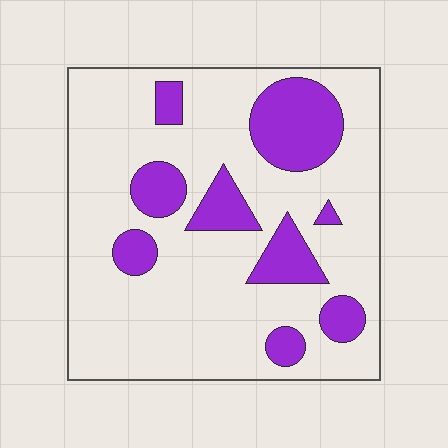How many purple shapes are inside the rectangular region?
9.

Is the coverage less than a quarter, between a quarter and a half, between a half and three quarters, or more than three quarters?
Less than a quarter.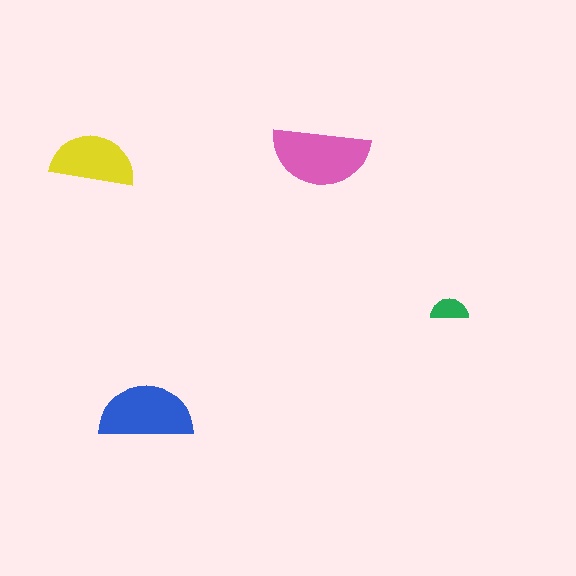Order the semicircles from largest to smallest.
the pink one, the blue one, the yellow one, the green one.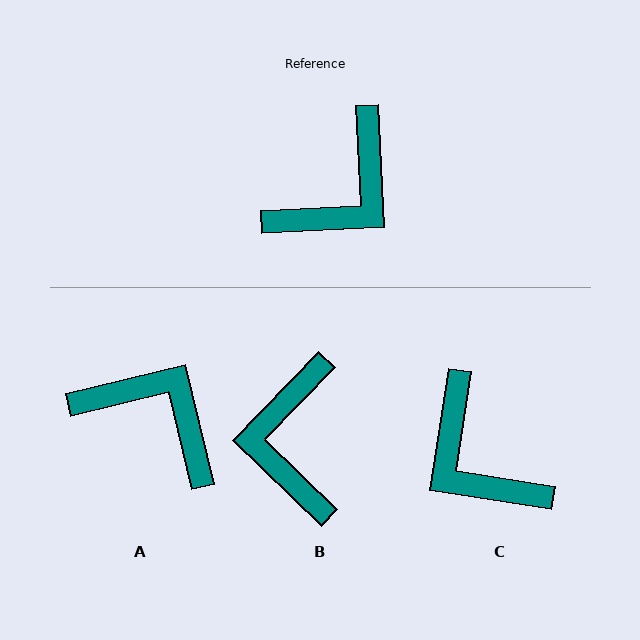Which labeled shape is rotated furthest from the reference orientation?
B, about 137 degrees away.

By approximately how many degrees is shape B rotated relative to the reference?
Approximately 137 degrees clockwise.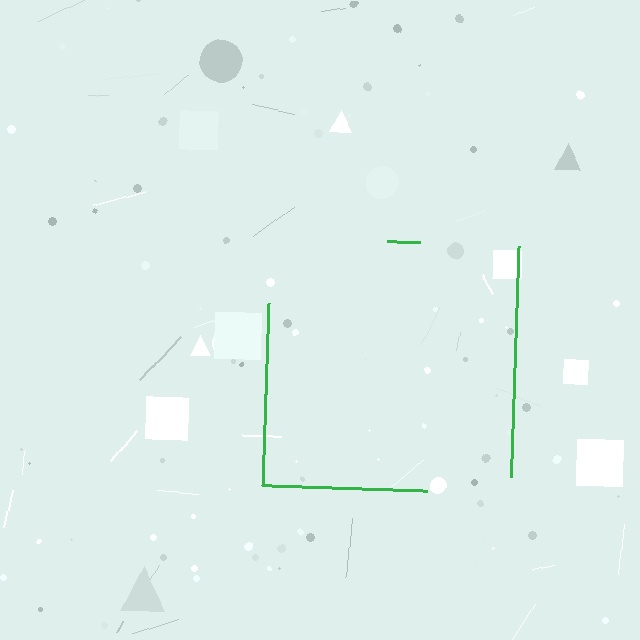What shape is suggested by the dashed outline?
The dashed outline suggests a square.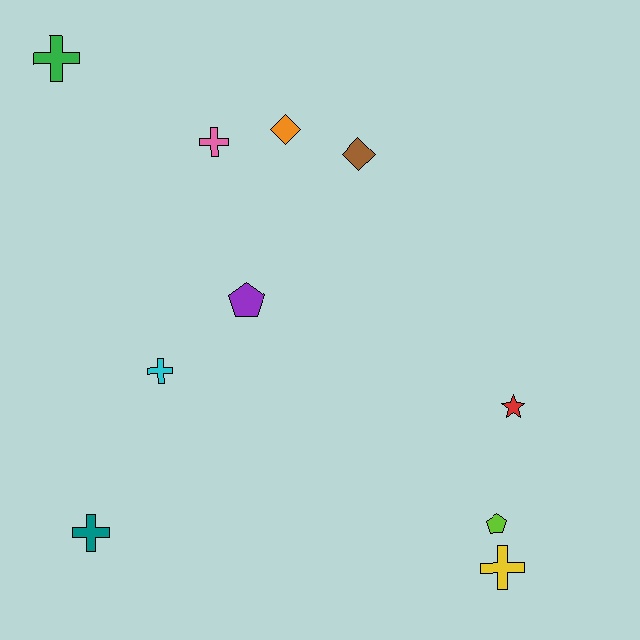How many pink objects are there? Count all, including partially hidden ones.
There is 1 pink object.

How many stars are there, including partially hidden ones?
There is 1 star.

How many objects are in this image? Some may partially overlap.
There are 10 objects.